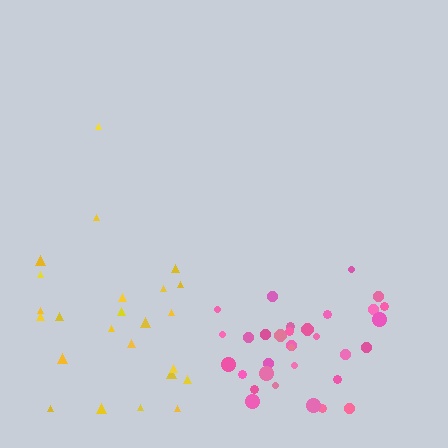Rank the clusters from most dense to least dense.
pink, yellow.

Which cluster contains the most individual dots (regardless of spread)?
Pink (33).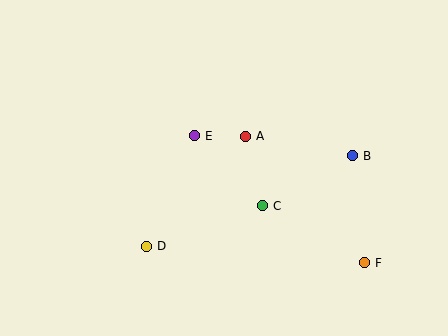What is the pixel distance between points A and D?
The distance between A and D is 148 pixels.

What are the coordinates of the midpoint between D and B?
The midpoint between D and B is at (250, 201).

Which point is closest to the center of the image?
Point A at (246, 136) is closest to the center.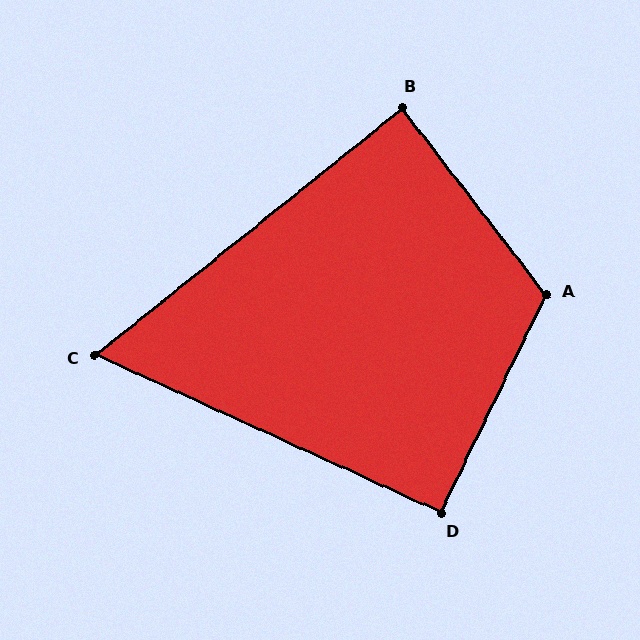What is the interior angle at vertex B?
Approximately 89 degrees (approximately right).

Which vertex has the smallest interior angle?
C, at approximately 63 degrees.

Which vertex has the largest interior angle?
A, at approximately 117 degrees.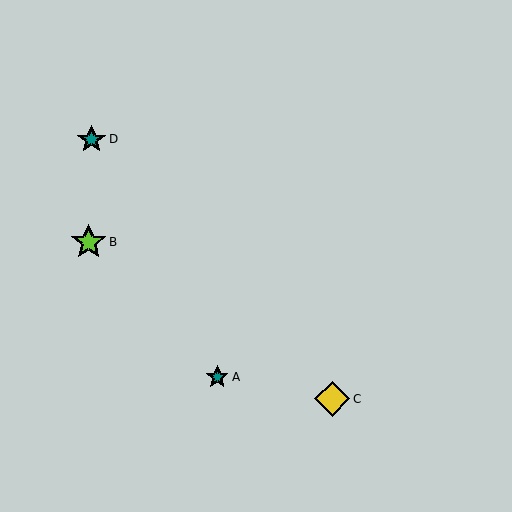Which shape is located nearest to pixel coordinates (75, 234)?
The lime star (labeled B) at (89, 242) is nearest to that location.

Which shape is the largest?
The lime star (labeled B) is the largest.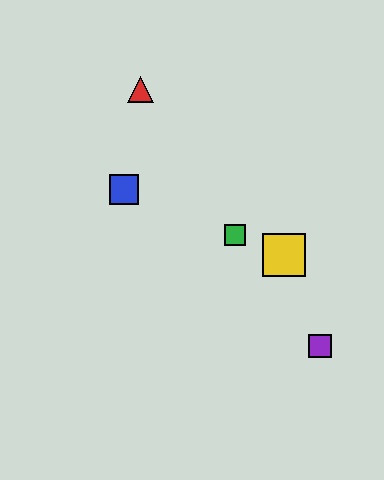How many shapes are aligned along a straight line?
3 shapes (the blue square, the green square, the yellow square) are aligned along a straight line.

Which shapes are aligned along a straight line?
The blue square, the green square, the yellow square are aligned along a straight line.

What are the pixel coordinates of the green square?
The green square is at (235, 235).